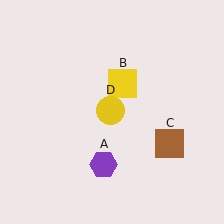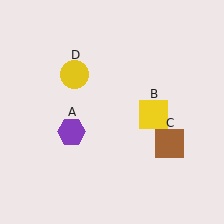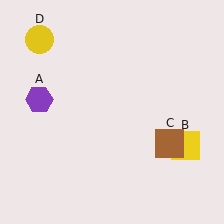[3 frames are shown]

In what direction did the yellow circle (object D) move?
The yellow circle (object D) moved up and to the left.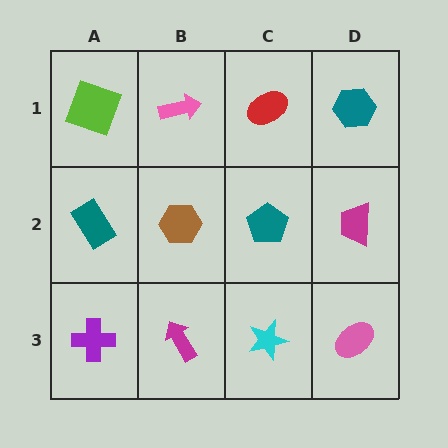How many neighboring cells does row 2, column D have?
3.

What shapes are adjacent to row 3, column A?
A teal rectangle (row 2, column A), a magenta arrow (row 3, column B).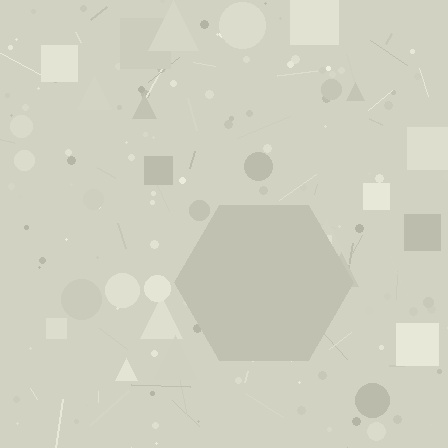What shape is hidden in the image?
A hexagon is hidden in the image.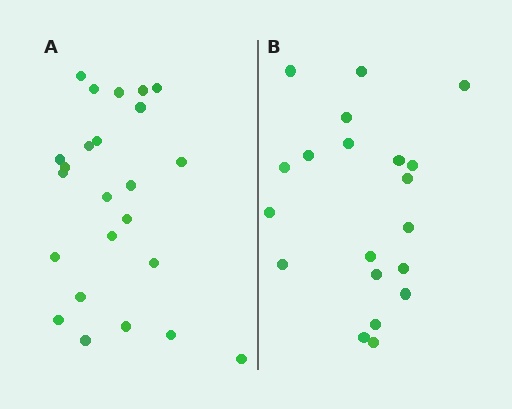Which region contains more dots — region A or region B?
Region A (the left region) has more dots.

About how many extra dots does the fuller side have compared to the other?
Region A has about 4 more dots than region B.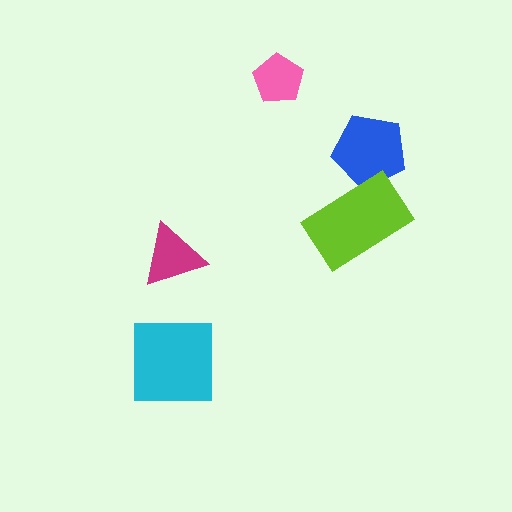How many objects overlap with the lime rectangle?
1 object overlaps with the lime rectangle.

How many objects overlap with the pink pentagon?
0 objects overlap with the pink pentagon.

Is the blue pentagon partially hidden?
Yes, it is partially covered by another shape.